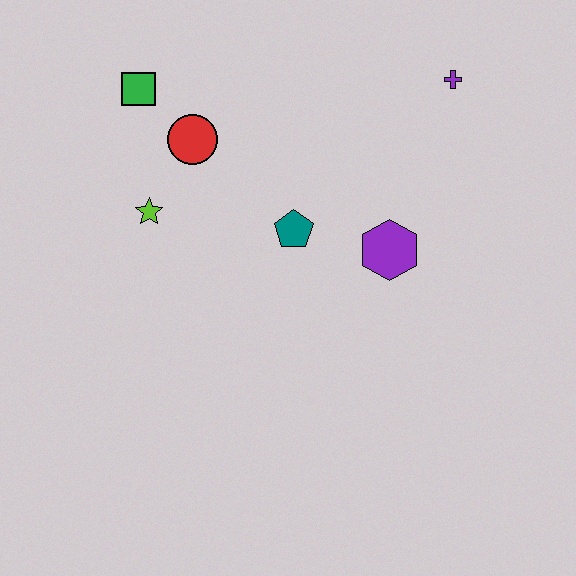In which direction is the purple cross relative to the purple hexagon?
The purple cross is above the purple hexagon.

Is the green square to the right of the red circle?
No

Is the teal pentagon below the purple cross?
Yes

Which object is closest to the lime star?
The red circle is closest to the lime star.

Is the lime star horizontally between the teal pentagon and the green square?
Yes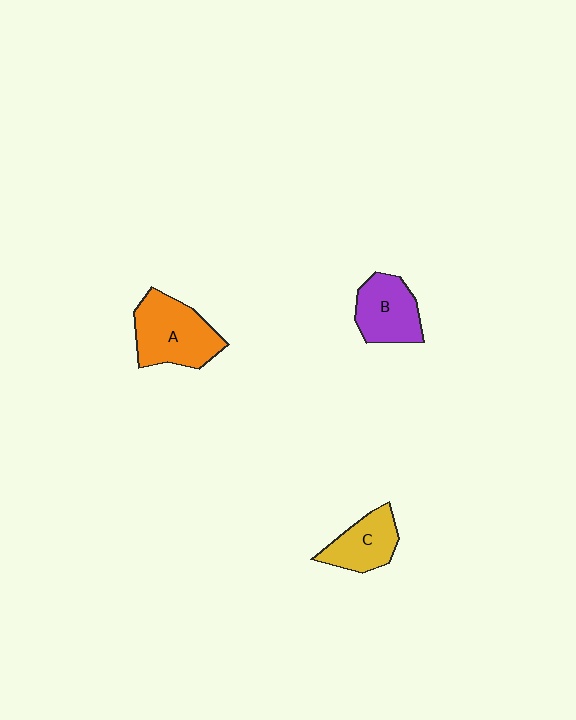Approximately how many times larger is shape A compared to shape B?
Approximately 1.3 times.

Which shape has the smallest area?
Shape C (yellow).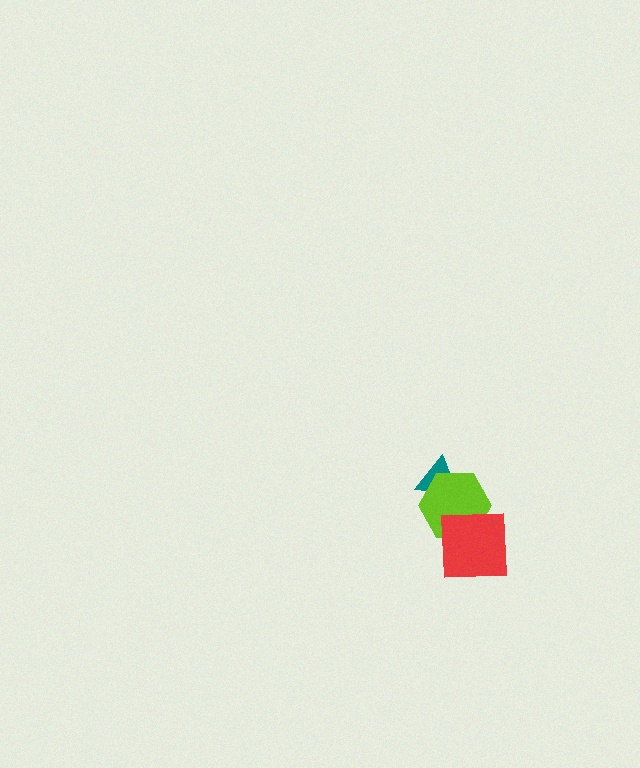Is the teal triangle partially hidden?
Yes, it is partially covered by another shape.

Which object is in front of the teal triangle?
The lime hexagon is in front of the teal triangle.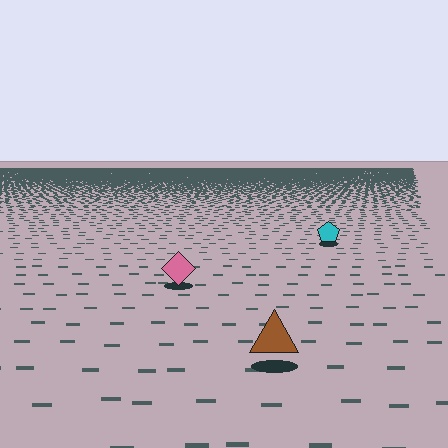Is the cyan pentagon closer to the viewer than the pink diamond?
No. The pink diamond is closer — you can tell from the texture gradient: the ground texture is coarser near it.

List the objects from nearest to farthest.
From nearest to farthest: the brown triangle, the pink diamond, the cyan pentagon.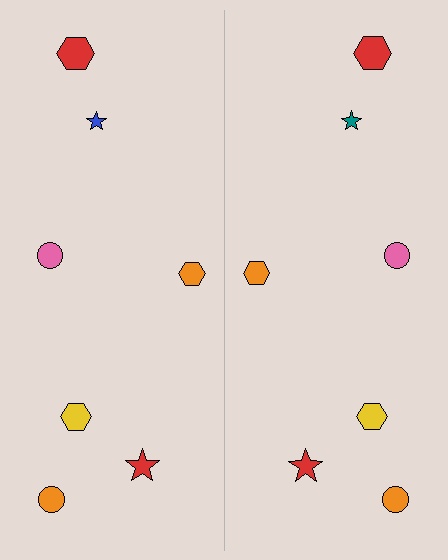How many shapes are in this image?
There are 14 shapes in this image.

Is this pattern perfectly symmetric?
No, the pattern is not perfectly symmetric. The teal star on the right side breaks the symmetry — its mirror counterpart is blue.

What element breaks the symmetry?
The teal star on the right side breaks the symmetry — its mirror counterpart is blue.